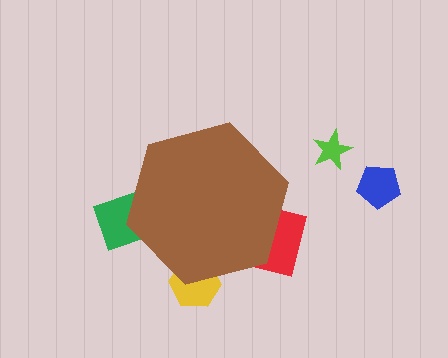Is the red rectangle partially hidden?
Yes, the red rectangle is partially hidden behind the brown hexagon.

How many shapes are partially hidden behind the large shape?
3 shapes are partially hidden.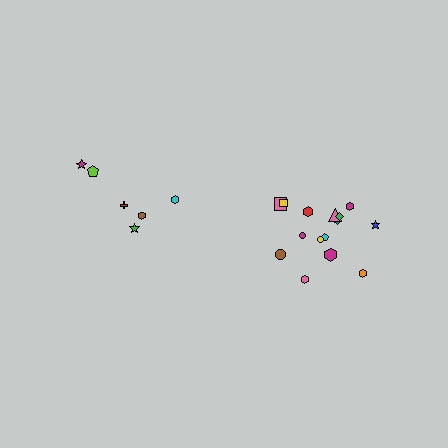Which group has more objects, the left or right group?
The right group.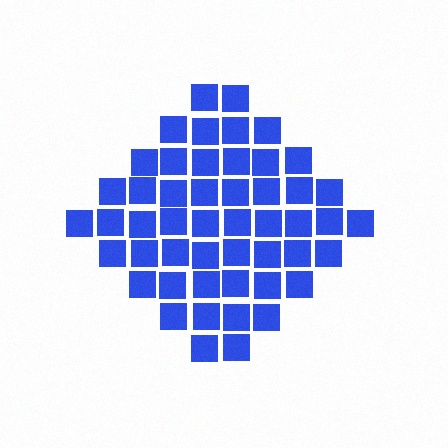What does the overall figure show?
The overall figure shows a diamond.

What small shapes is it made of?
It is made of small squares.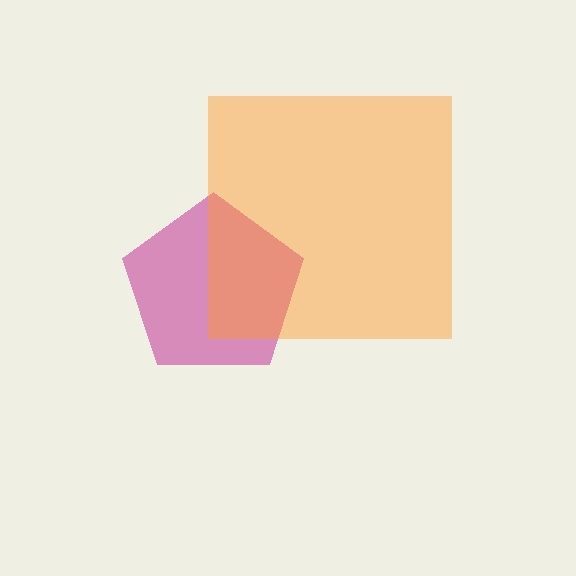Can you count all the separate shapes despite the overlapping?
Yes, there are 2 separate shapes.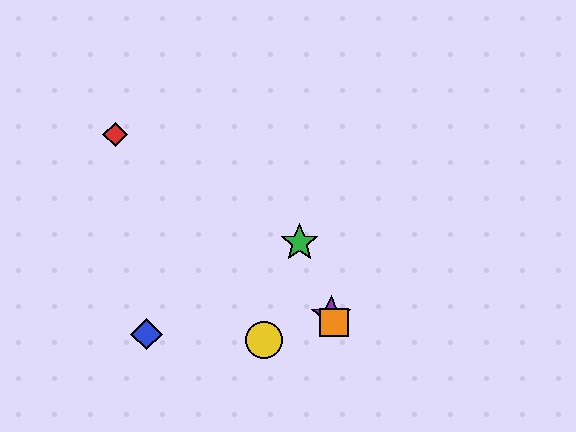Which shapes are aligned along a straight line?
The green star, the purple star, the orange square are aligned along a straight line.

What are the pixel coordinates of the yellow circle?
The yellow circle is at (264, 340).